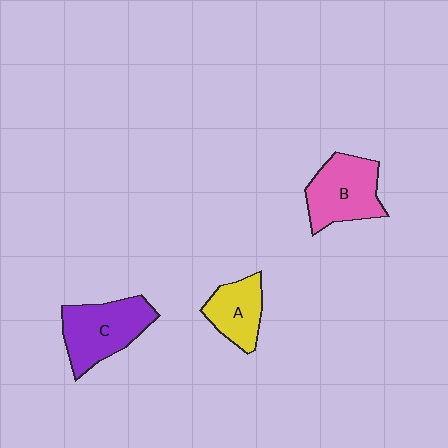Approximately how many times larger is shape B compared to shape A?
Approximately 1.4 times.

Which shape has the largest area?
Shape C (purple).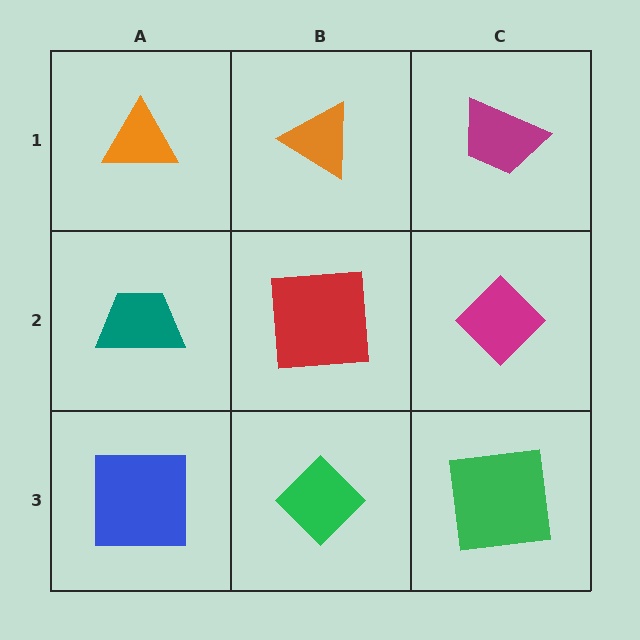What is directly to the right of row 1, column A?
An orange triangle.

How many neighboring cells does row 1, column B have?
3.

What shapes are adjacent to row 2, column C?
A magenta trapezoid (row 1, column C), a green square (row 3, column C), a red square (row 2, column B).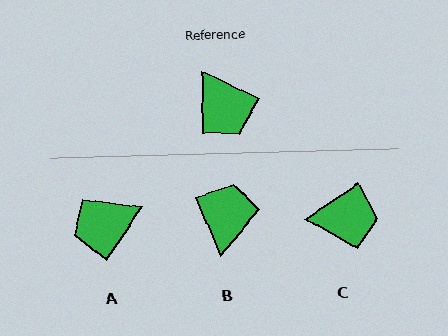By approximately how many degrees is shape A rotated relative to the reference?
Approximately 98 degrees clockwise.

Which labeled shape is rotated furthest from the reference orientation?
B, about 139 degrees away.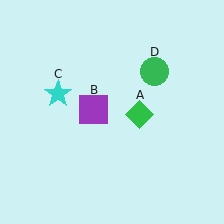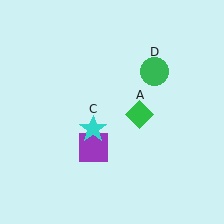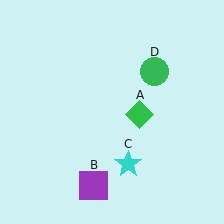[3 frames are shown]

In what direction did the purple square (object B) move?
The purple square (object B) moved down.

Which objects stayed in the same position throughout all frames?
Green diamond (object A) and green circle (object D) remained stationary.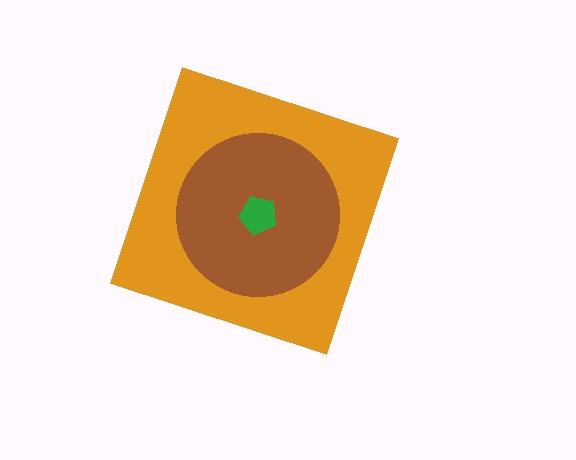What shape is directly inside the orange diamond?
The brown circle.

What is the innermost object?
The green pentagon.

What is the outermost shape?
The orange diamond.